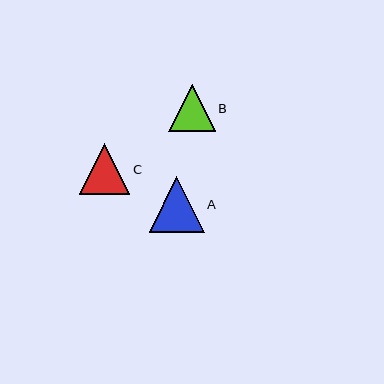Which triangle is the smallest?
Triangle B is the smallest with a size of approximately 47 pixels.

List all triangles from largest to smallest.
From largest to smallest: A, C, B.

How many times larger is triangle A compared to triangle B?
Triangle A is approximately 1.2 times the size of triangle B.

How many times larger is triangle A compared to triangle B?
Triangle A is approximately 1.2 times the size of triangle B.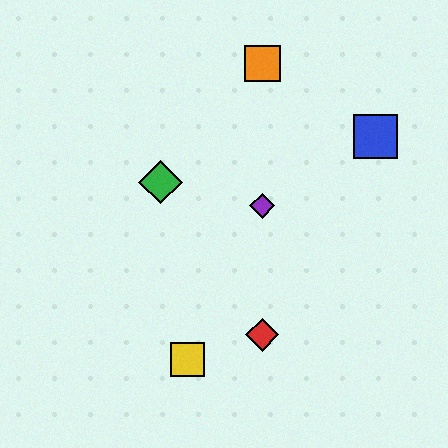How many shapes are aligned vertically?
3 shapes (the red diamond, the purple diamond, the orange square) are aligned vertically.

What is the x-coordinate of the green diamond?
The green diamond is at x≈160.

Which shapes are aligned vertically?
The red diamond, the purple diamond, the orange square are aligned vertically.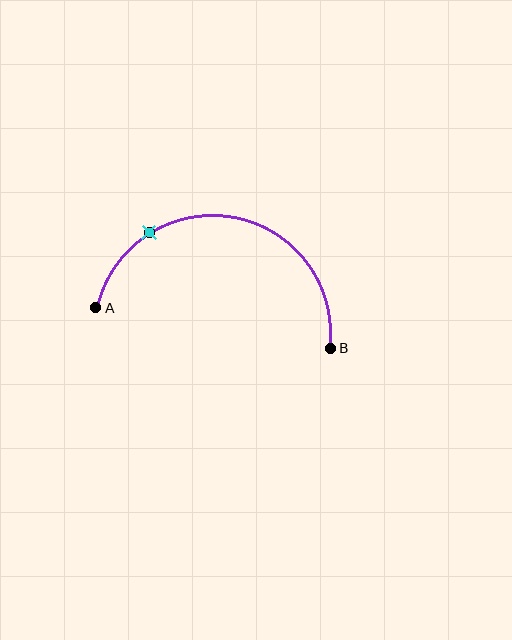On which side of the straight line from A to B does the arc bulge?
The arc bulges above the straight line connecting A and B.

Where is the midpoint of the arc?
The arc midpoint is the point on the curve farthest from the straight line joining A and B. It sits above that line.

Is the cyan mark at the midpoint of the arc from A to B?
No. The cyan mark lies on the arc but is closer to endpoint A. The arc midpoint would be at the point on the curve equidistant along the arc from both A and B.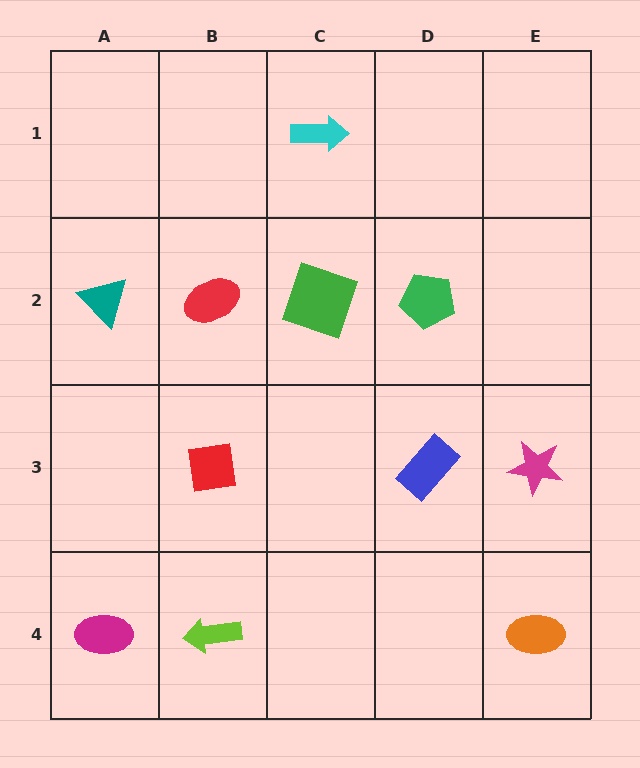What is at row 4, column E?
An orange ellipse.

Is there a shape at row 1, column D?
No, that cell is empty.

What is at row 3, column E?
A magenta star.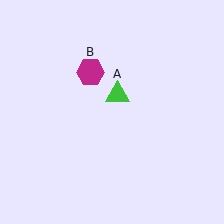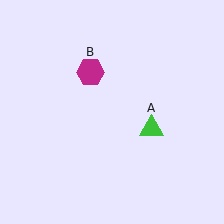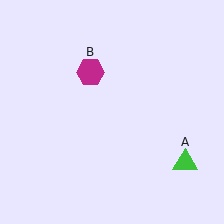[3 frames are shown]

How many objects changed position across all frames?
1 object changed position: green triangle (object A).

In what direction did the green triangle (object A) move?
The green triangle (object A) moved down and to the right.